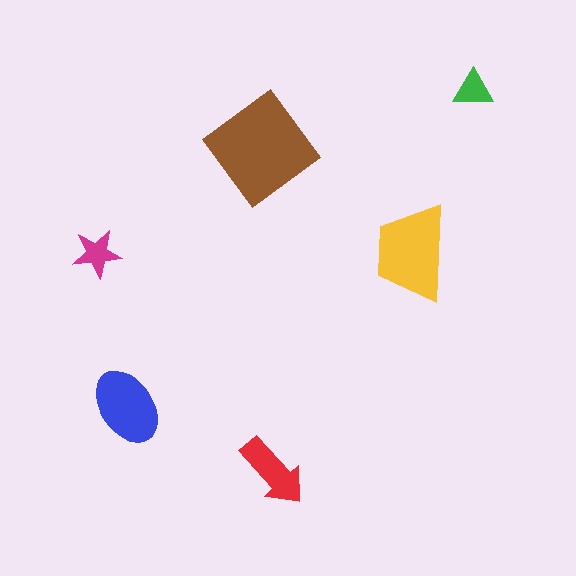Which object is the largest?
The brown diamond.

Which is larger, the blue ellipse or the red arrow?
The blue ellipse.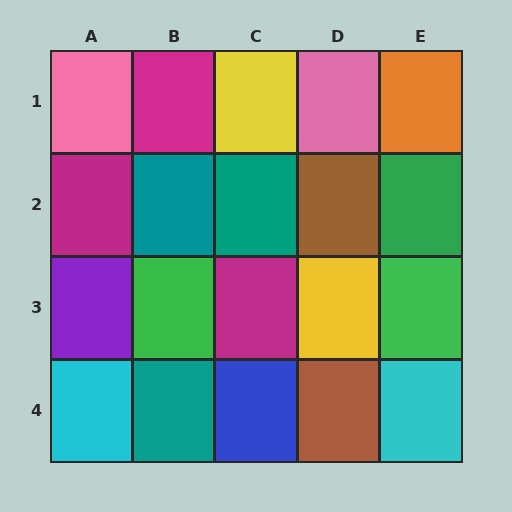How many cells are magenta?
3 cells are magenta.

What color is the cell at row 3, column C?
Magenta.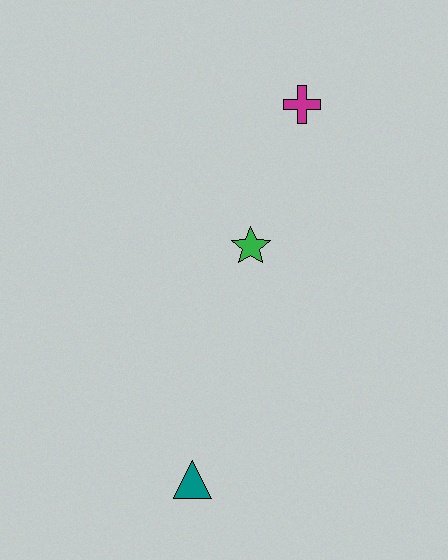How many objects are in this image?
There are 3 objects.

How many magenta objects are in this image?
There is 1 magenta object.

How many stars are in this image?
There is 1 star.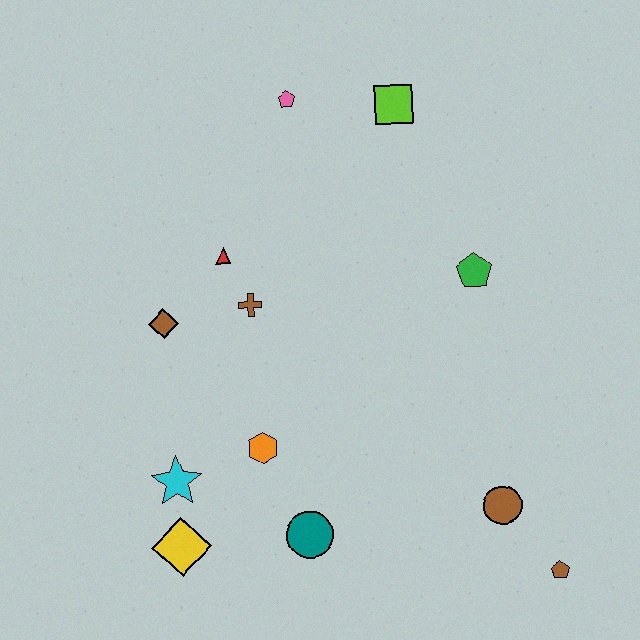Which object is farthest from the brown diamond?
The brown pentagon is farthest from the brown diamond.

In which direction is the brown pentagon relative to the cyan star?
The brown pentagon is to the right of the cyan star.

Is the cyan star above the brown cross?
No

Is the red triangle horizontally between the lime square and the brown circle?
No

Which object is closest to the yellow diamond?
The cyan star is closest to the yellow diamond.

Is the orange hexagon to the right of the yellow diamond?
Yes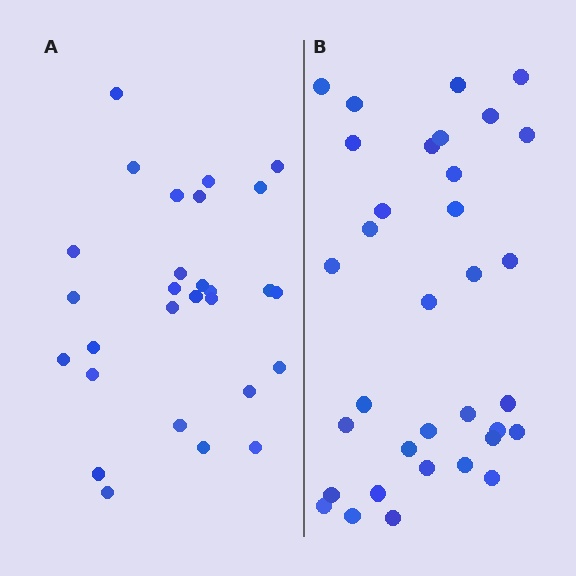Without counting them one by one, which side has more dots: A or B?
Region B (the right region) has more dots.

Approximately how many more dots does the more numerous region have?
Region B has about 6 more dots than region A.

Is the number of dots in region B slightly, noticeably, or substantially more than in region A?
Region B has only slightly more — the two regions are fairly close. The ratio is roughly 1.2 to 1.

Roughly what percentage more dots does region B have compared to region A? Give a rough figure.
About 20% more.